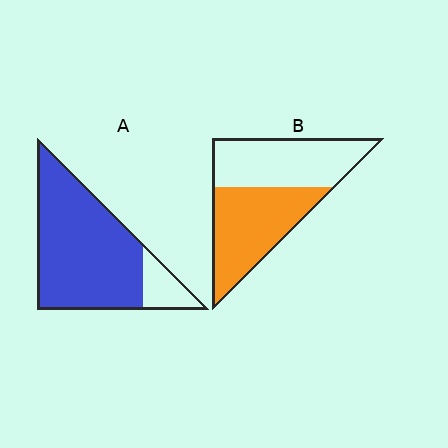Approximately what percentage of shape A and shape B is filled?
A is approximately 85% and B is approximately 50%.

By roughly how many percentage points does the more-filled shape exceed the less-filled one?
By roughly 35 percentage points (A over B).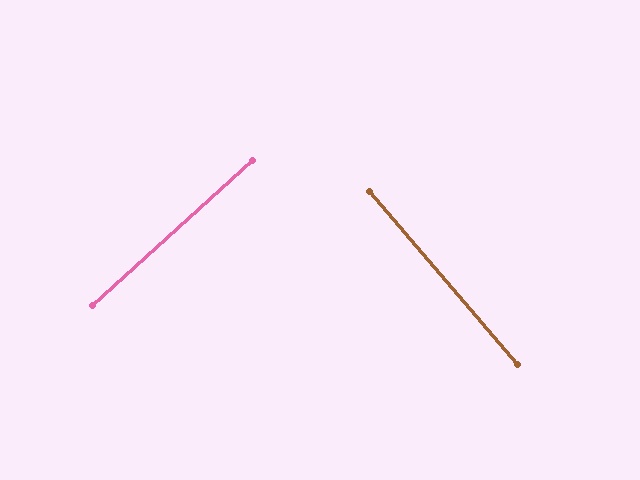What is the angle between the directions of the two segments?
Approximately 88 degrees.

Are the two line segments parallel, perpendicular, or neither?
Perpendicular — they meet at approximately 88°.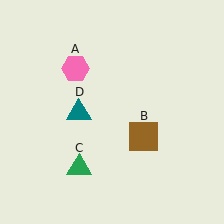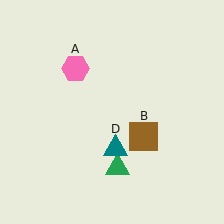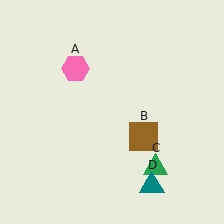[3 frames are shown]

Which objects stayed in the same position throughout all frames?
Pink hexagon (object A) and brown square (object B) remained stationary.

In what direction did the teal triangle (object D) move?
The teal triangle (object D) moved down and to the right.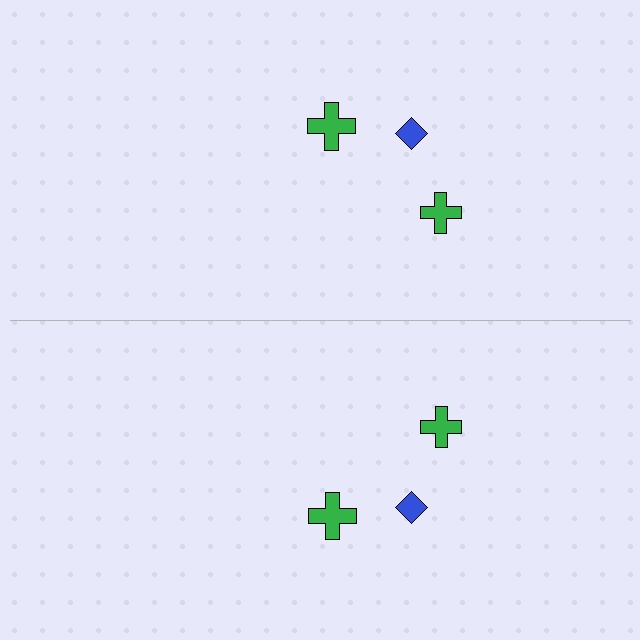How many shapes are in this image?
There are 6 shapes in this image.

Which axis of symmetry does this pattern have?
The pattern has a horizontal axis of symmetry running through the center of the image.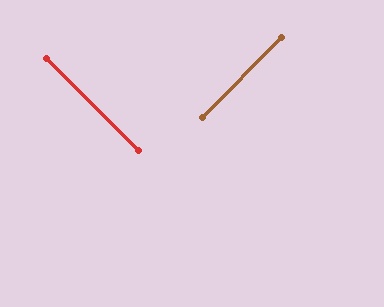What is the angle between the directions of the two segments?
Approximately 90 degrees.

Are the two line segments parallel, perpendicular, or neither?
Perpendicular — they meet at approximately 90°.